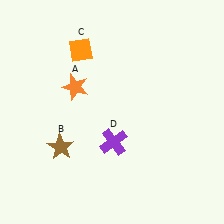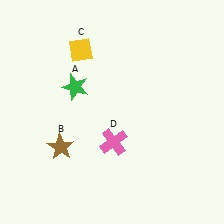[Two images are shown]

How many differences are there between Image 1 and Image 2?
There are 3 differences between the two images.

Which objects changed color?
A changed from orange to green. C changed from orange to yellow. D changed from purple to pink.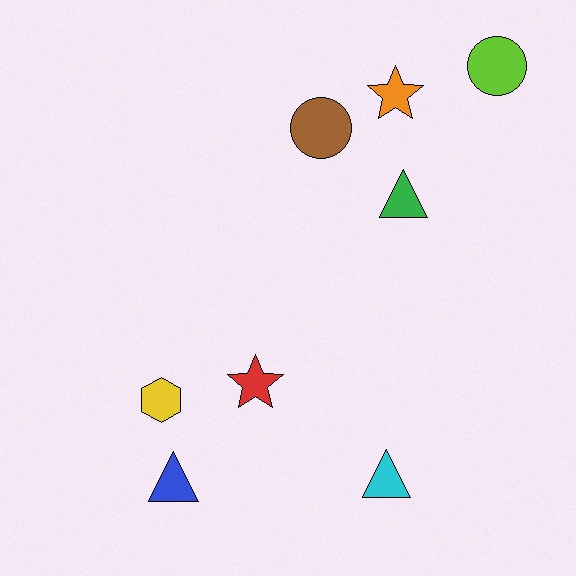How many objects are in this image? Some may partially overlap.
There are 8 objects.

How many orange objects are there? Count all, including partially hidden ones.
There is 1 orange object.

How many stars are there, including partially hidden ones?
There are 2 stars.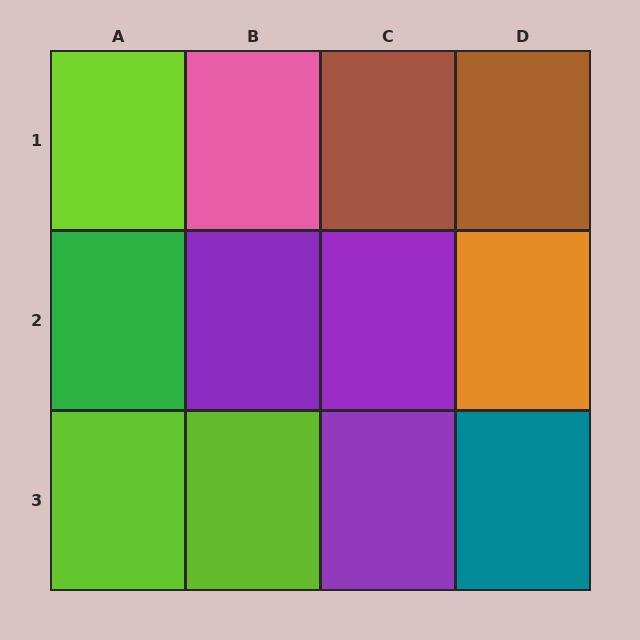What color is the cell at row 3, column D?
Teal.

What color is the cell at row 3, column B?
Lime.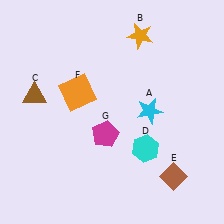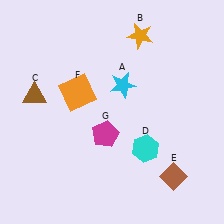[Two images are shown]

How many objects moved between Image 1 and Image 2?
1 object moved between the two images.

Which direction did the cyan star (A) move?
The cyan star (A) moved left.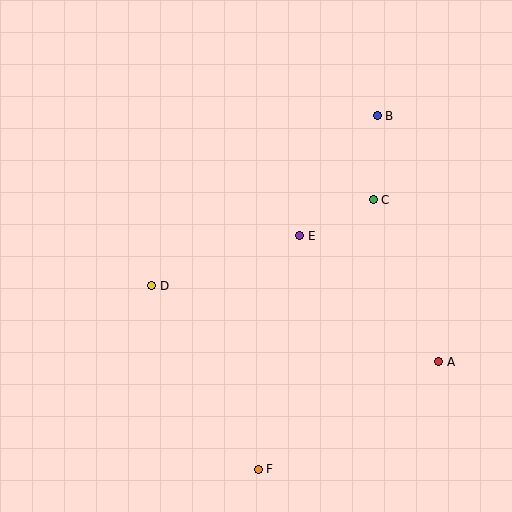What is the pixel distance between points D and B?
The distance between D and B is 282 pixels.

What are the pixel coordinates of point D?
Point D is at (152, 286).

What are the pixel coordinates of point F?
Point F is at (258, 469).